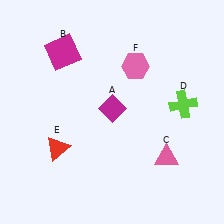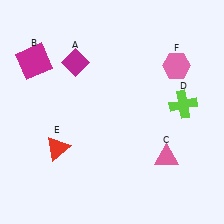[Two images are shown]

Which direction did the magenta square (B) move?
The magenta square (B) moved left.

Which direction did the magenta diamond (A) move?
The magenta diamond (A) moved up.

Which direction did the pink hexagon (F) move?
The pink hexagon (F) moved right.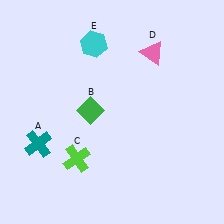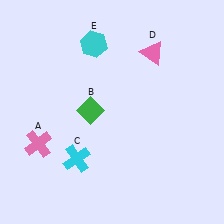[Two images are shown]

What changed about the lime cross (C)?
In Image 1, C is lime. In Image 2, it changed to cyan.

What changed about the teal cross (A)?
In Image 1, A is teal. In Image 2, it changed to pink.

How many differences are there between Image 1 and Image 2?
There are 2 differences between the two images.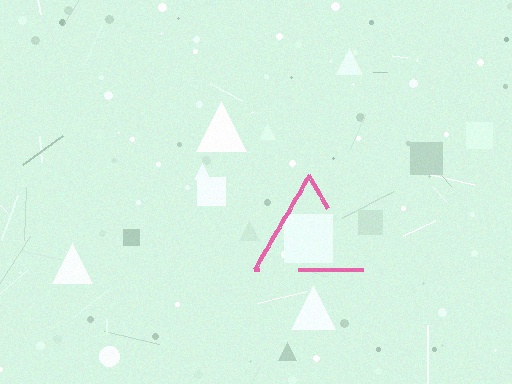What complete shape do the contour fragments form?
The contour fragments form a triangle.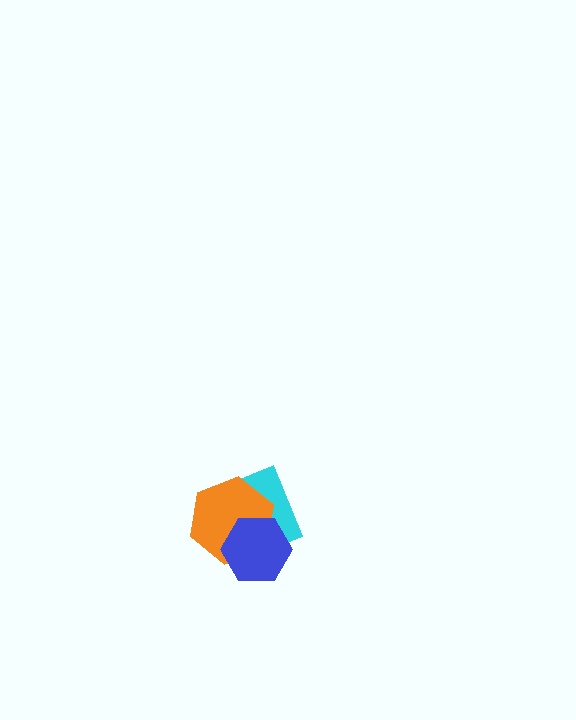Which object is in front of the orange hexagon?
The blue hexagon is in front of the orange hexagon.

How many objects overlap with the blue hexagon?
2 objects overlap with the blue hexagon.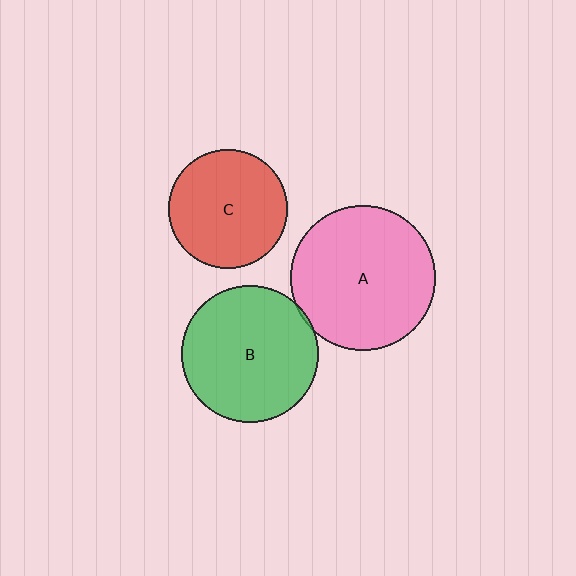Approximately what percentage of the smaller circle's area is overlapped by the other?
Approximately 5%.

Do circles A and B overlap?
Yes.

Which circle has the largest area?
Circle A (pink).